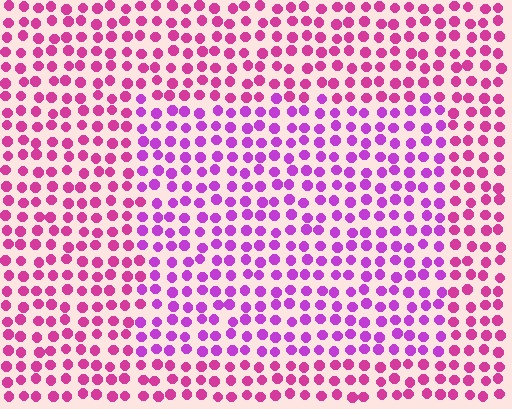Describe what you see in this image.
The image is filled with small magenta elements in a uniform arrangement. A rectangle-shaped region is visible where the elements are tinted to a slightly different hue, forming a subtle color boundary.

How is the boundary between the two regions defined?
The boundary is defined purely by a slight shift in hue (about 30 degrees). Spacing, size, and orientation are identical on both sides.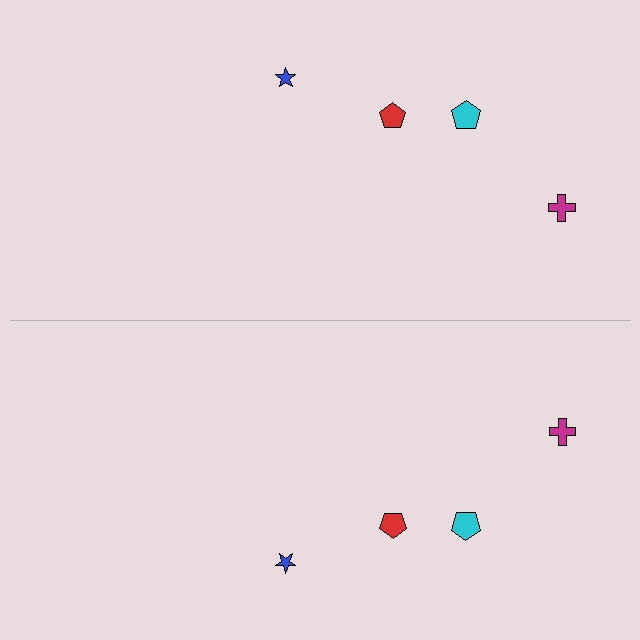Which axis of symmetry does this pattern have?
The pattern has a horizontal axis of symmetry running through the center of the image.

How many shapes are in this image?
There are 8 shapes in this image.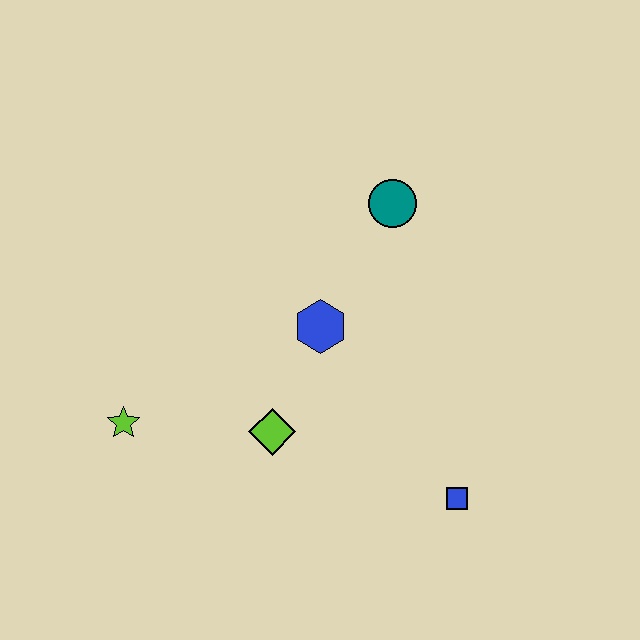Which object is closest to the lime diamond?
The blue hexagon is closest to the lime diamond.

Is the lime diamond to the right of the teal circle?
No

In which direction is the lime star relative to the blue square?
The lime star is to the left of the blue square.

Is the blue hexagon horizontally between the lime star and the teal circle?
Yes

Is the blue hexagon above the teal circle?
No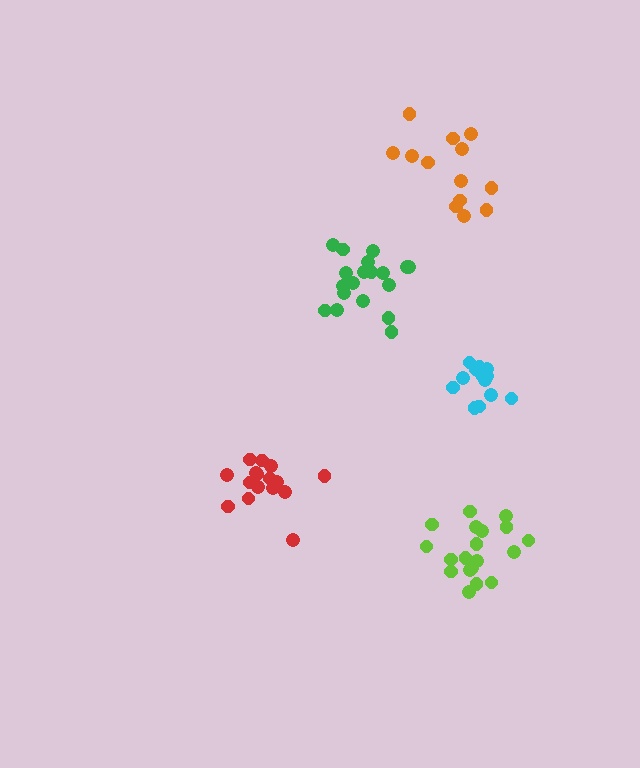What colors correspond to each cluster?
The clusters are colored: red, orange, cyan, green, lime.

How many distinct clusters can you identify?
There are 5 distinct clusters.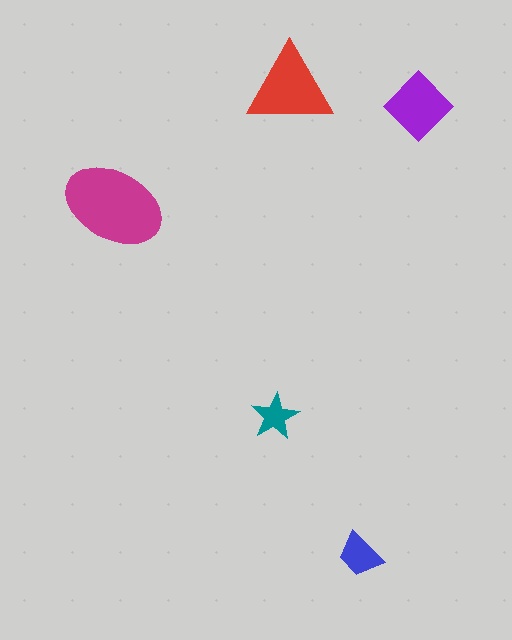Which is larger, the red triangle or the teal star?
The red triangle.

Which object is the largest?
The magenta ellipse.